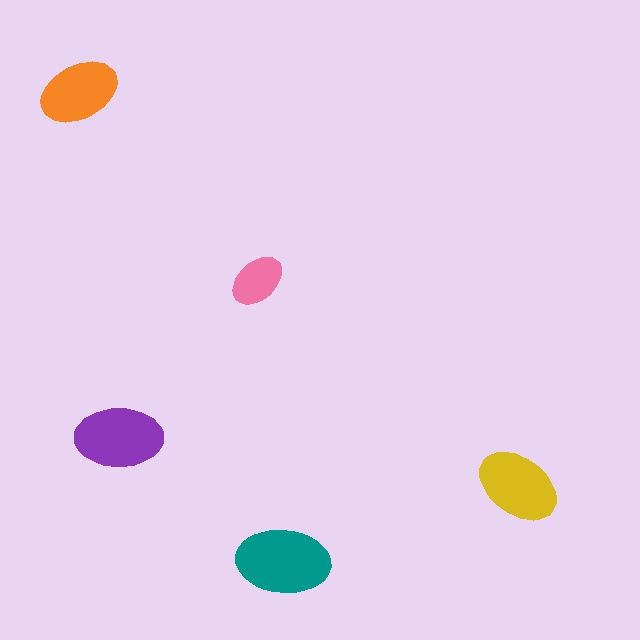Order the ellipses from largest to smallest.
the teal one, the purple one, the yellow one, the orange one, the pink one.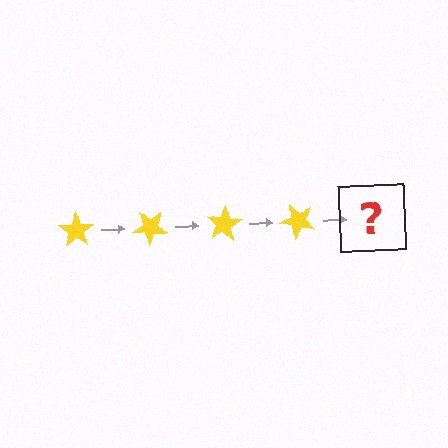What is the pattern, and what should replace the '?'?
The pattern is that the star rotates 40 degrees each step. The '?' should be a yellow star rotated 160 degrees.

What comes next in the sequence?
The next element should be a yellow star rotated 160 degrees.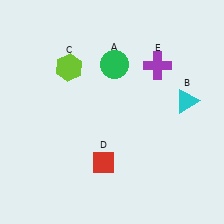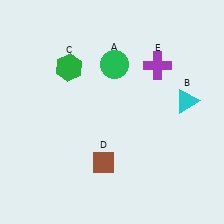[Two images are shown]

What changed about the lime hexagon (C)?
In Image 1, C is lime. In Image 2, it changed to green.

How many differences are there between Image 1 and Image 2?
There are 2 differences between the two images.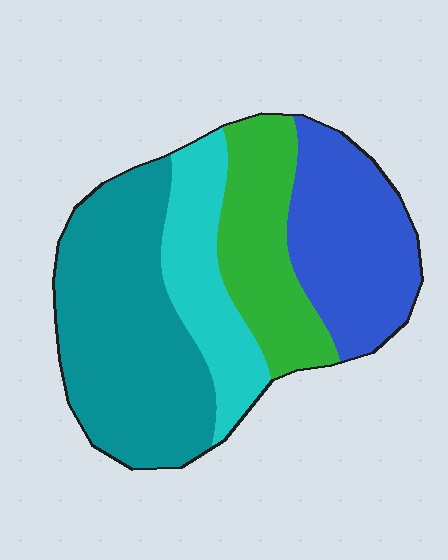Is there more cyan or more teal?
Teal.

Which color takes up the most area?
Teal, at roughly 40%.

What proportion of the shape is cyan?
Cyan takes up about one sixth (1/6) of the shape.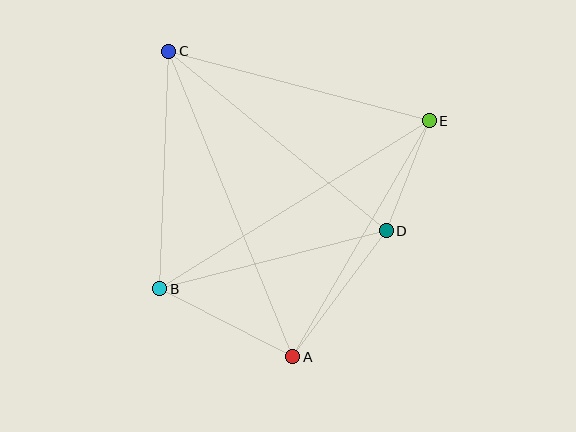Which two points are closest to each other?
Points D and E are closest to each other.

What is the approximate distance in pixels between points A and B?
The distance between A and B is approximately 149 pixels.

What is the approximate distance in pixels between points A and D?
The distance between A and D is approximately 157 pixels.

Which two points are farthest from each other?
Points A and C are farthest from each other.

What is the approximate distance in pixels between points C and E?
The distance between C and E is approximately 269 pixels.